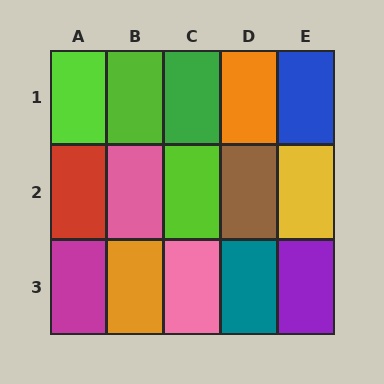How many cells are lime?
3 cells are lime.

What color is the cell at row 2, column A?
Red.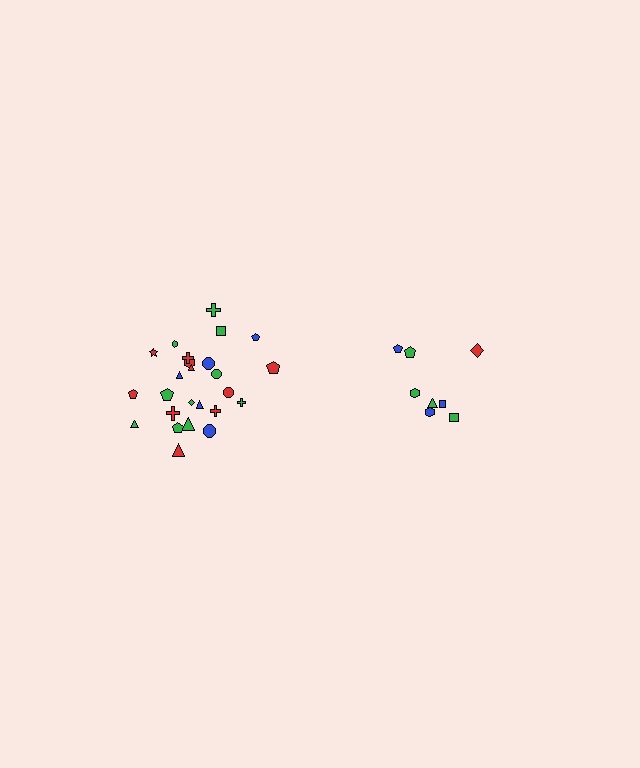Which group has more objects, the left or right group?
The left group.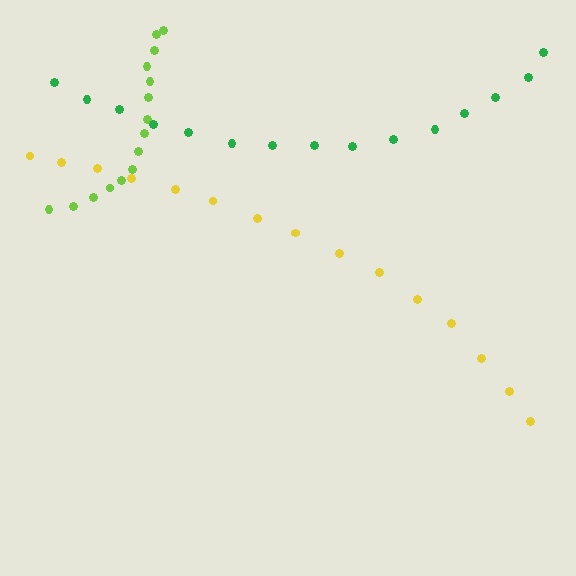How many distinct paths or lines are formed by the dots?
There are 3 distinct paths.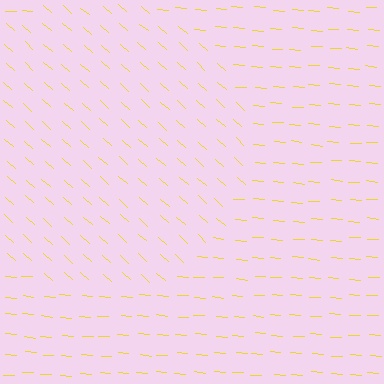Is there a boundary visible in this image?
Yes, there is a texture boundary formed by a change in line orientation.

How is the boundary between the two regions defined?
The boundary is defined purely by a change in line orientation (approximately 37 degrees difference). All lines are the same color and thickness.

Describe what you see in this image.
The image is filled with small yellow line segments. A circle region in the image has lines oriented differently from the surrounding lines, creating a visible texture boundary.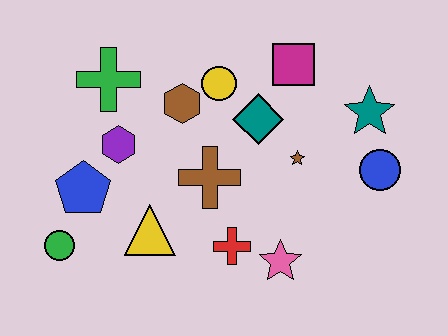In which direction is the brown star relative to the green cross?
The brown star is to the right of the green cross.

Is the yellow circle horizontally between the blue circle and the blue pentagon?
Yes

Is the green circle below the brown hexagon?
Yes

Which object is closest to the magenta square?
The teal diamond is closest to the magenta square.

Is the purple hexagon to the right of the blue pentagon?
Yes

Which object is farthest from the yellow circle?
The green circle is farthest from the yellow circle.